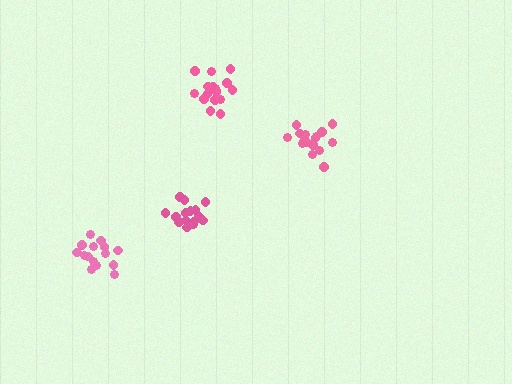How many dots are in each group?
Group 1: 15 dots, Group 2: 18 dots, Group 3: 15 dots, Group 4: 16 dots (64 total).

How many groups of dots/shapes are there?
There are 4 groups.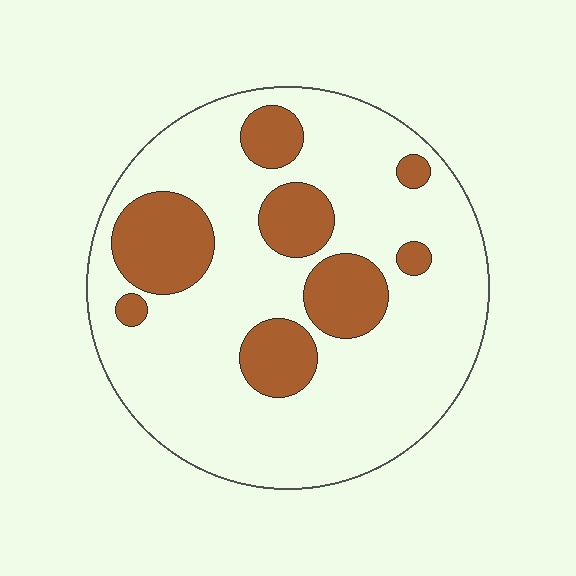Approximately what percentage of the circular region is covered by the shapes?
Approximately 25%.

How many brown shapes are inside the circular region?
8.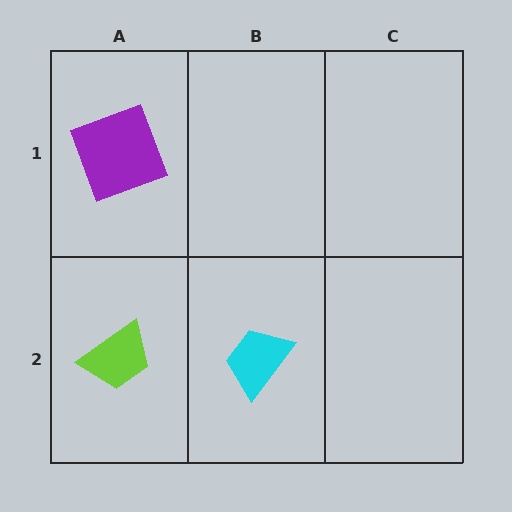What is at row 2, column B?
A cyan trapezoid.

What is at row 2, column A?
A lime trapezoid.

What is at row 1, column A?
A purple square.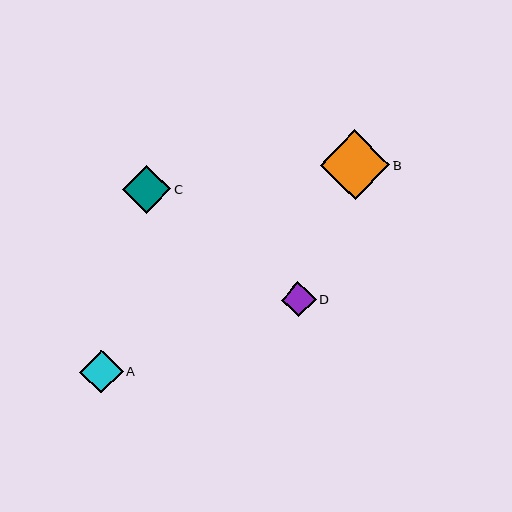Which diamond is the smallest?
Diamond D is the smallest with a size of approximately 35 pixels.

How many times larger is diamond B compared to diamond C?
Diamond B is approximately 1.4 times the size of diamond C.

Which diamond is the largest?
Diamond B is the largest with a size of approximately 70 pixels.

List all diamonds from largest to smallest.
From largest to smallest: B, C, A, D.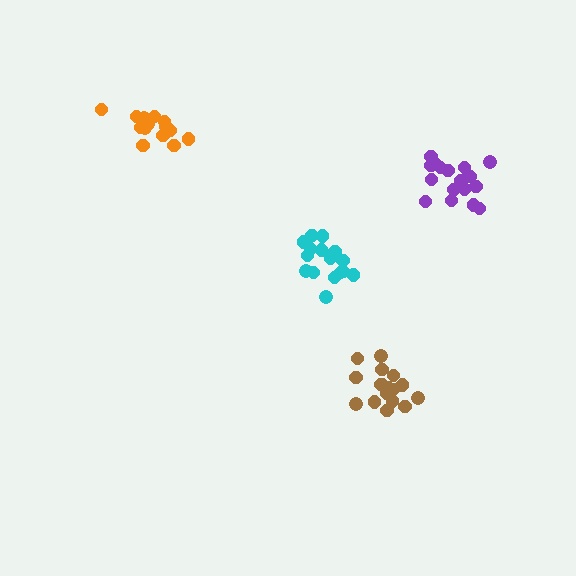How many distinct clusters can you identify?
There are 4 distinct clusters.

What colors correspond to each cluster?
The clusters are colored: orange, cyan, purple, brown.